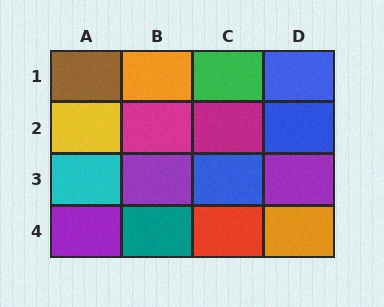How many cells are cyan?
1 cell is cyan.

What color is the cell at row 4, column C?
Red.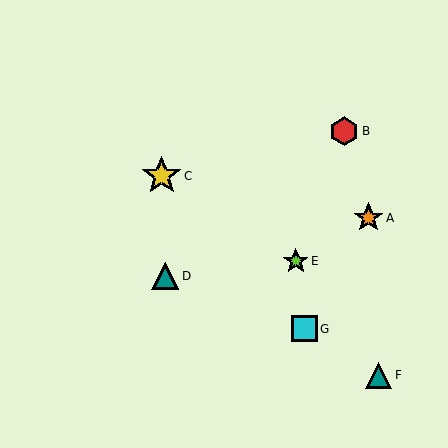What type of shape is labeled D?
Shape D is a teal triangle.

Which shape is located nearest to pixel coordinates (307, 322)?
The cyan square (labeled G) at (305, 329) is nearest to that location.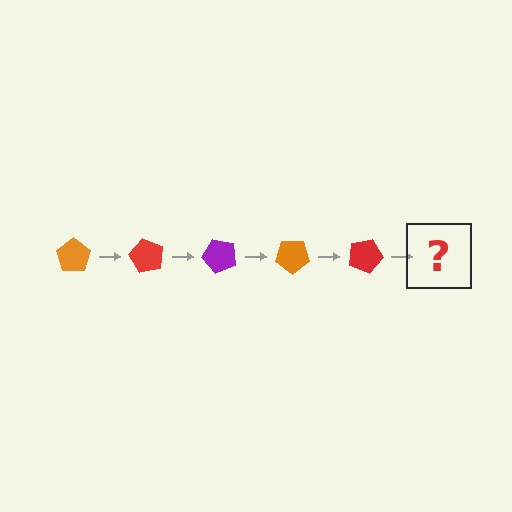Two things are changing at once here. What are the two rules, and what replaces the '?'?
The two rules are that it rotates 60 degrees each step and the color cycles through orange, red, and purple. The '?' should be a purple pentagon, rotated 300 degrees from the start.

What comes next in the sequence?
The next element should be a purple pentagon, rotated 300 degrees from the start.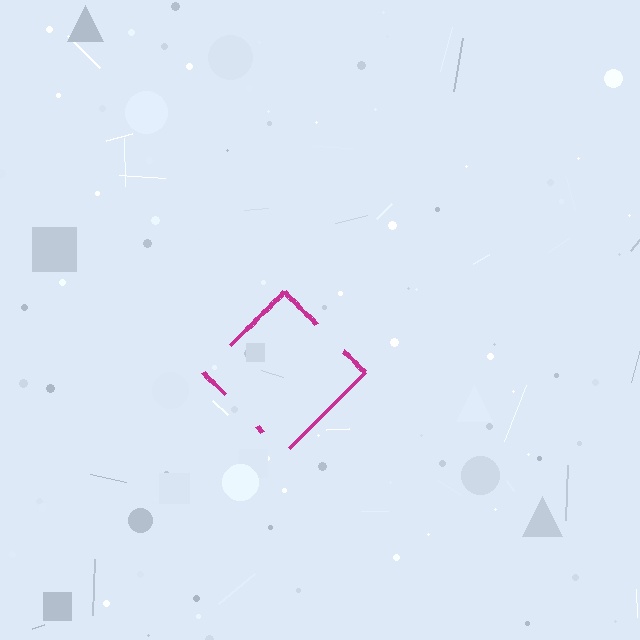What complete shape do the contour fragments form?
The contour fragments form a diamond.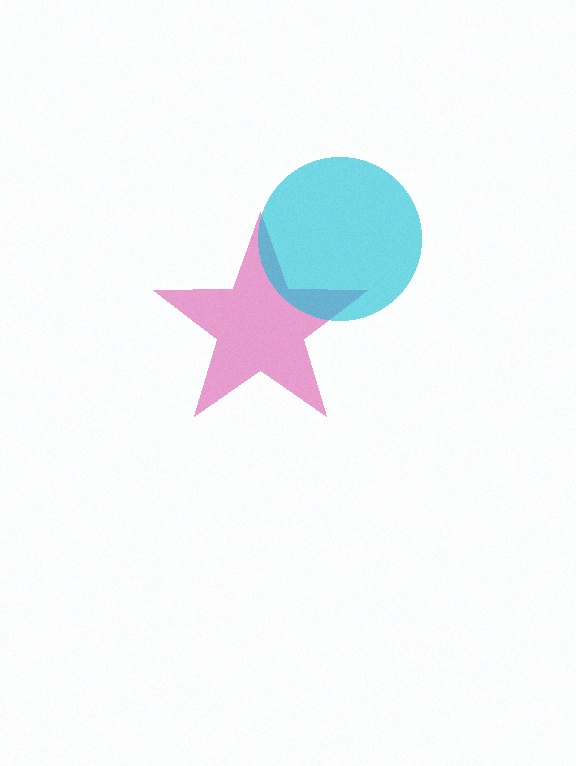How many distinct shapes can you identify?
There are 2 distinct shapes: a pink star, a cyan circle.